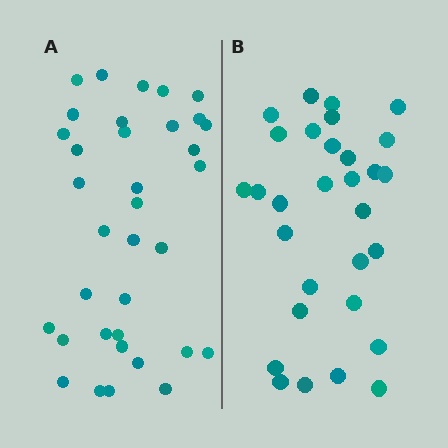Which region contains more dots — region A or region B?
Region A (the left region) has more dots.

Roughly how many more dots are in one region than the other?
Region A has about 5 more dots than region B.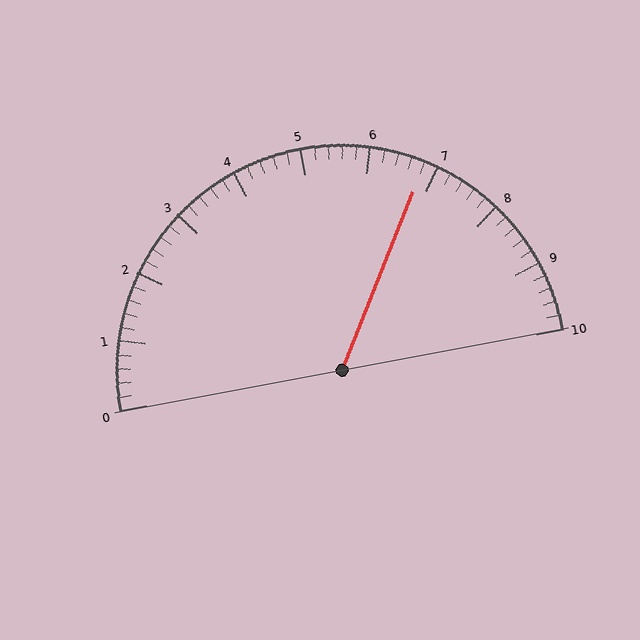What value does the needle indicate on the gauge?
The needle indicates approximately 6.8.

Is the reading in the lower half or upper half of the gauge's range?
The reading is in the upper half of the range (0 to 10).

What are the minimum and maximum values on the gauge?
The gauge ranges from 0 to 10.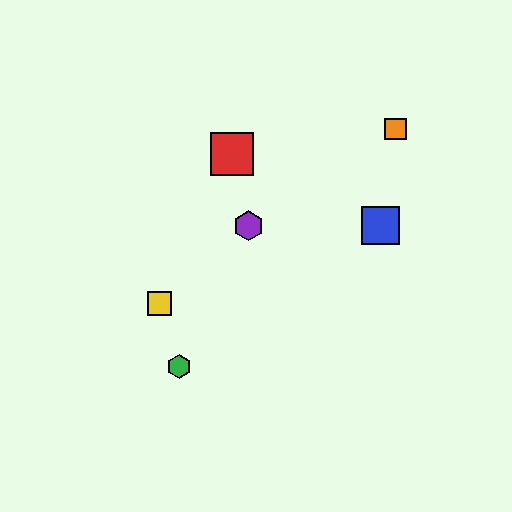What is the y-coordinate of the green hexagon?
The green hexagon is at y≈367.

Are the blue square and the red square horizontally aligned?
No, the blue square is at y≈226 and the red square is at y≈154.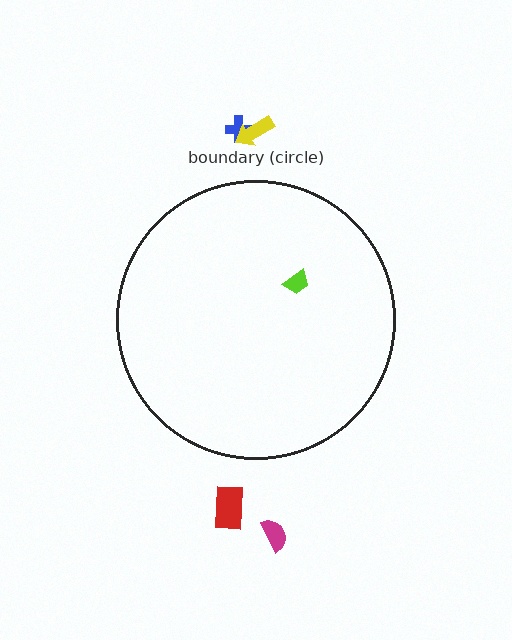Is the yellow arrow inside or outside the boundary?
Outside.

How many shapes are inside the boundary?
1 inside, 4 outside.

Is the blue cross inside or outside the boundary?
Outside.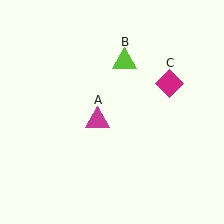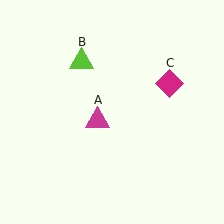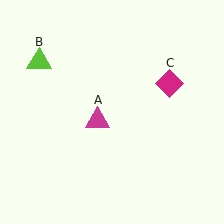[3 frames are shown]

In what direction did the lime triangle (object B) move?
The lime triangle (object B) moved left.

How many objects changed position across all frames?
1 object changed position: lime triangle (object B).